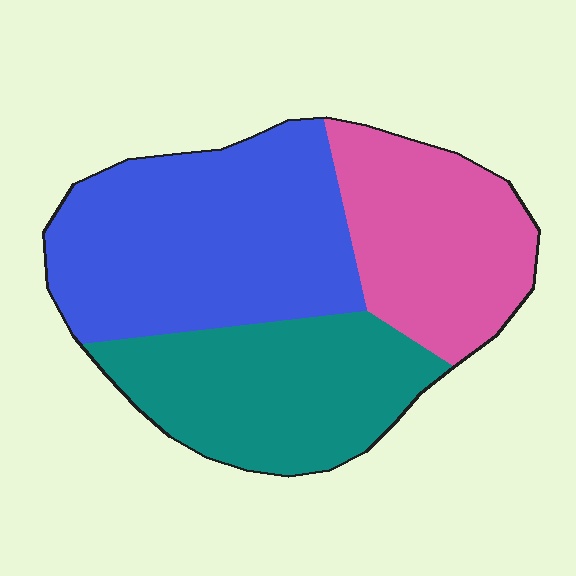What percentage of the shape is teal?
Teal takes up about one third (1/3) of the shape.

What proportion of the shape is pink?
Pink takes up about one quarter (1/4) of the shape.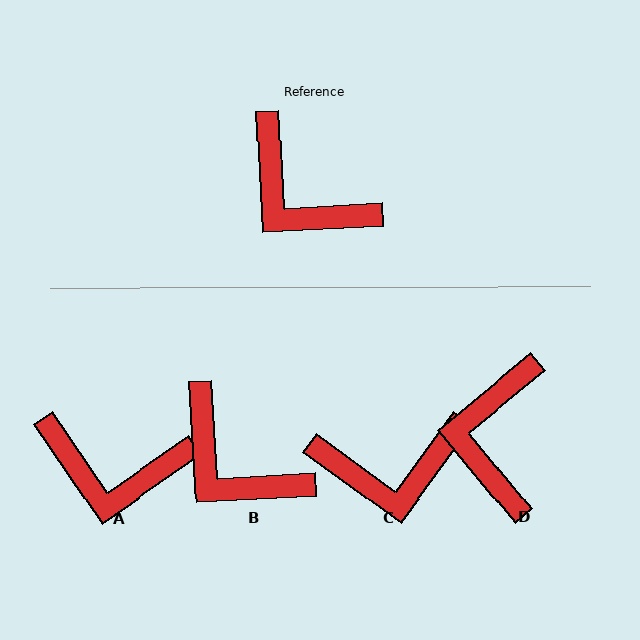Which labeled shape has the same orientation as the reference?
B.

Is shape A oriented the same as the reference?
No, it is off by about 31 degrees.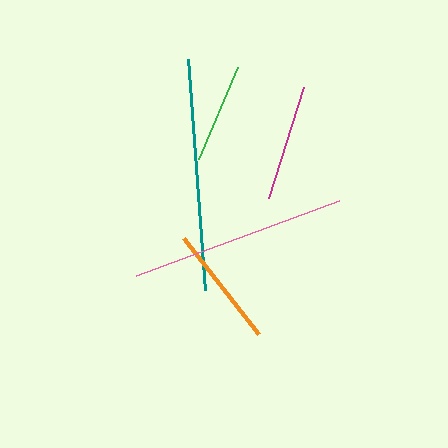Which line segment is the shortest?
The green line is the shortest at approximately 100 pixels.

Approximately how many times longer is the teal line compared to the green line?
The teal line is approximately 2.3 times the length of the green line.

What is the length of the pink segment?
The pink segment is approximately 217 pixels long.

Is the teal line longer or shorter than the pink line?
The teal line is longer than the pink line.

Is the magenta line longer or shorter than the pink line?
The pink line is longer than the magenta line.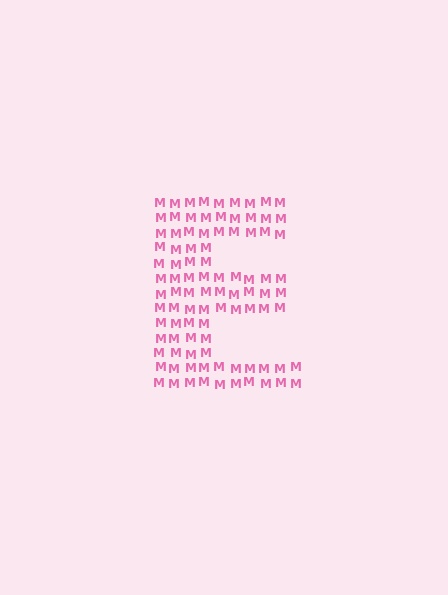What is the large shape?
The large shape is the letter E.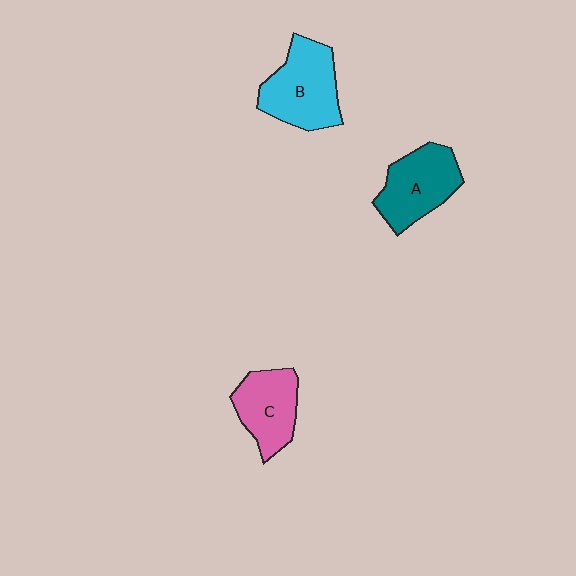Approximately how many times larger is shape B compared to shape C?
Approximately 1.3 times.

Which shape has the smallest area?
Shape C (pink).